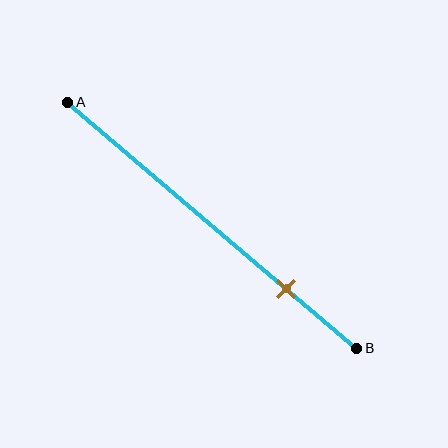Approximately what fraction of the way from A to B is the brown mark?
The brown mark is approximately 75% of the way from A to B.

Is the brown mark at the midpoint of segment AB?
No, the mark is at about 75% from A, not at the 50% midpoint.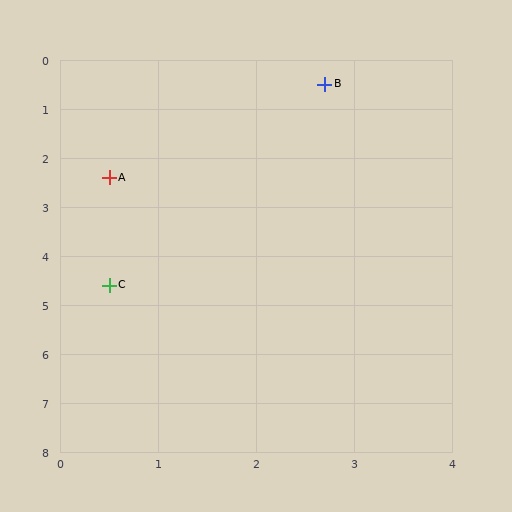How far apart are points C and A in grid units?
Points C and A are about 2.2 grid units apart.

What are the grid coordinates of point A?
Point A is at approximately (0.5, 2.4).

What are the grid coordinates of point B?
Point B is at approximately (2.7, 0.5).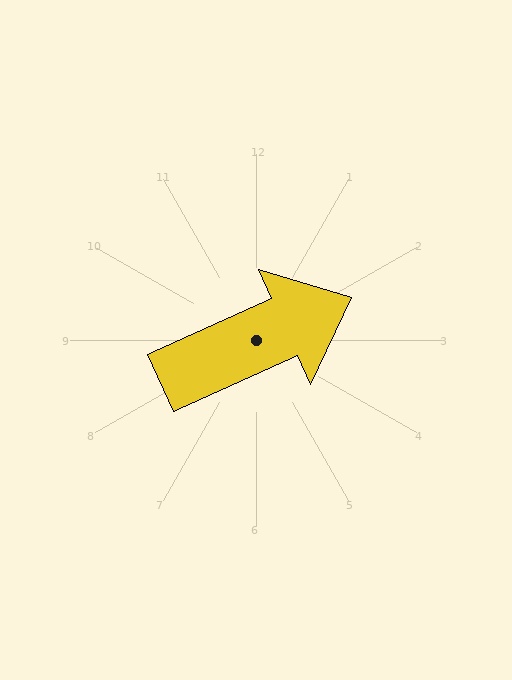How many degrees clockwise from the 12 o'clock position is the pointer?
Approximately 66 degrees.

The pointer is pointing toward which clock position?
Roughly 2 o'clock.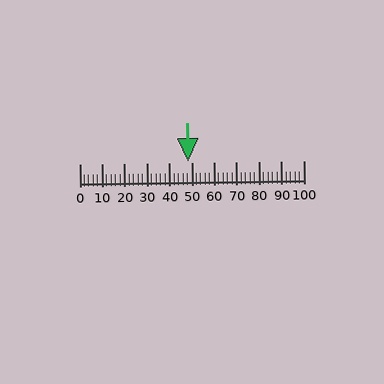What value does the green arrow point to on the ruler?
The green arrow points to approximately 49.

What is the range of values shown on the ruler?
The ruler shows values from 0 to 100.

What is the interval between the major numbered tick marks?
The major tick marks are spaced 10 units apart.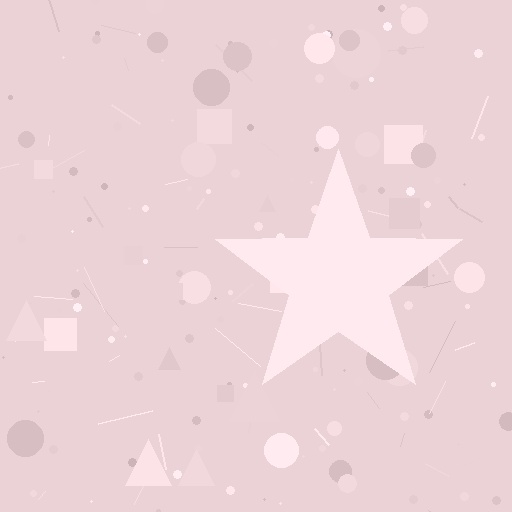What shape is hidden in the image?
A star is hidden in the image.